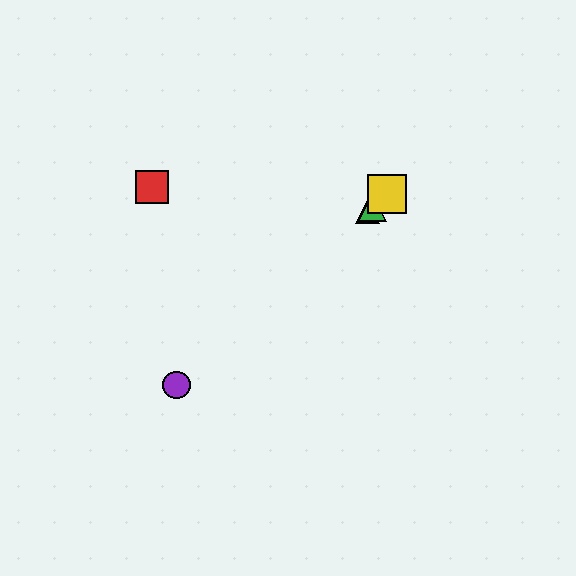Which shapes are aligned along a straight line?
The blue triangle, the green triangle, the yellow square, the purple circle are aligned along a straight line.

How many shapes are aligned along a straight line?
4 shapes (the blue triangle, the green triangle, the yellow square, the purple circle) are aligned along a straight line.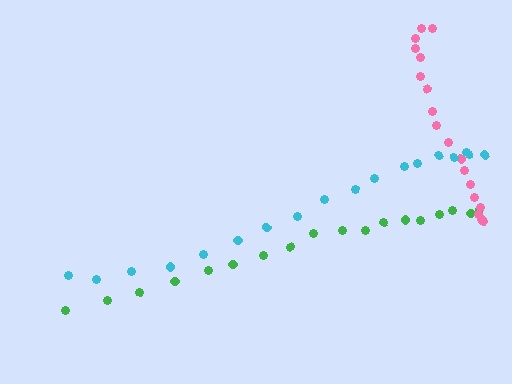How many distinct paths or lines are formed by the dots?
There are 3 distinct paths.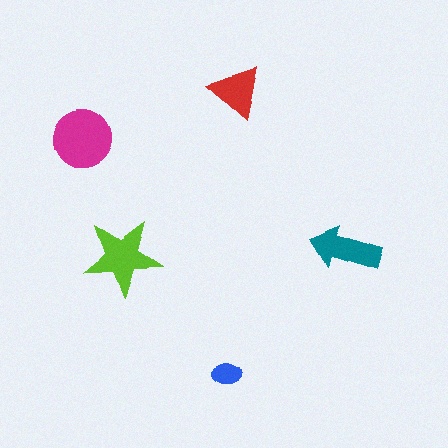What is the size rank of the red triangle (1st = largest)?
4th.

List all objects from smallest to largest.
The blue ellipse, the red triangle, the teal arrow, the lime star, the magenta circle.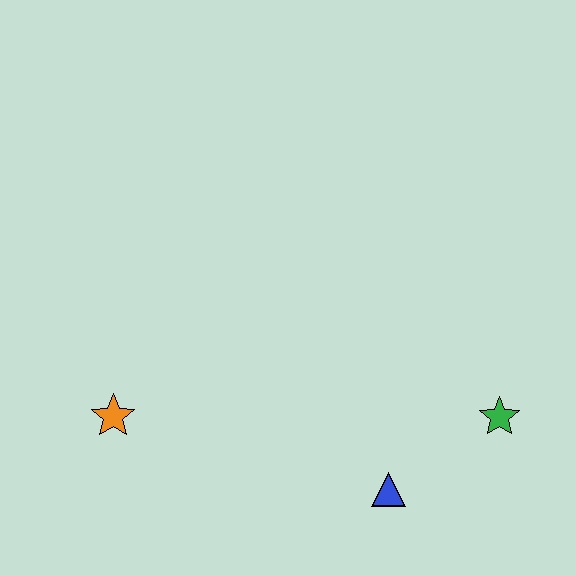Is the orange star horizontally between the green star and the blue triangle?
No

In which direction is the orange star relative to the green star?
The orange star is to the left of the green star.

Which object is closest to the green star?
The blue triangle is closest to the green star.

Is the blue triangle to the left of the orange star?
No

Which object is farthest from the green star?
The orange star is farthest from the green star.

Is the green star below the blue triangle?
No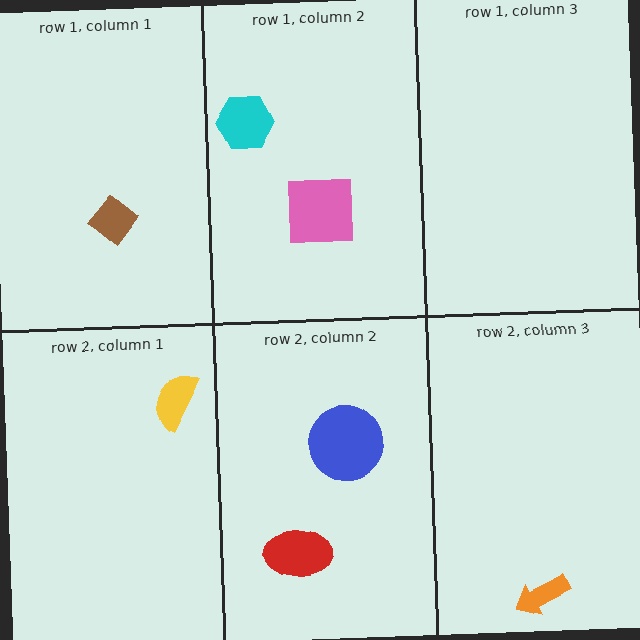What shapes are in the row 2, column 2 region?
The blue circle, the red ellipse.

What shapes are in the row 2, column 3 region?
The orange arrow.